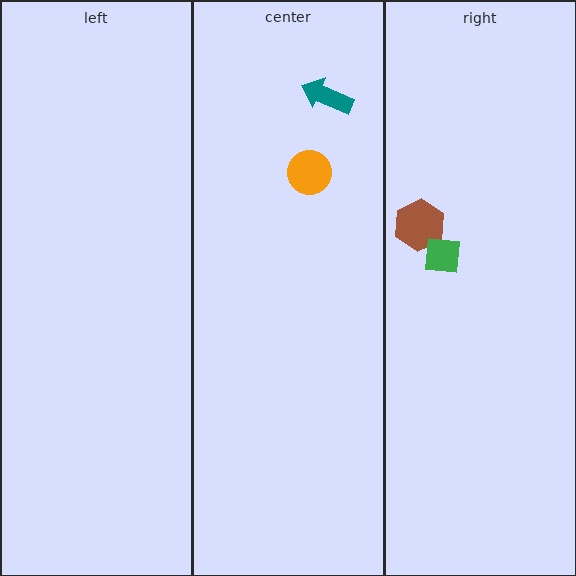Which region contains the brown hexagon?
The right region.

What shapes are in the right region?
The brown hexagon, the green square.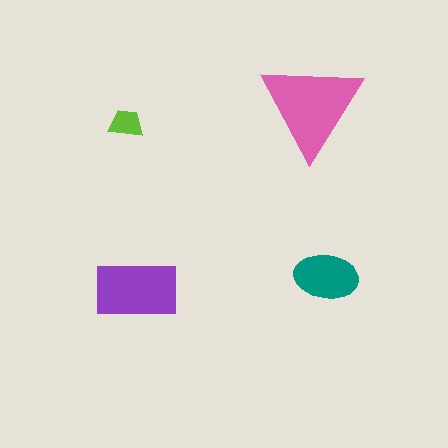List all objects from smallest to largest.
The lime trapezoid, the teal ellipse, the purple rectangle, the pink triangle.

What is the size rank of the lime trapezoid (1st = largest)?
4th.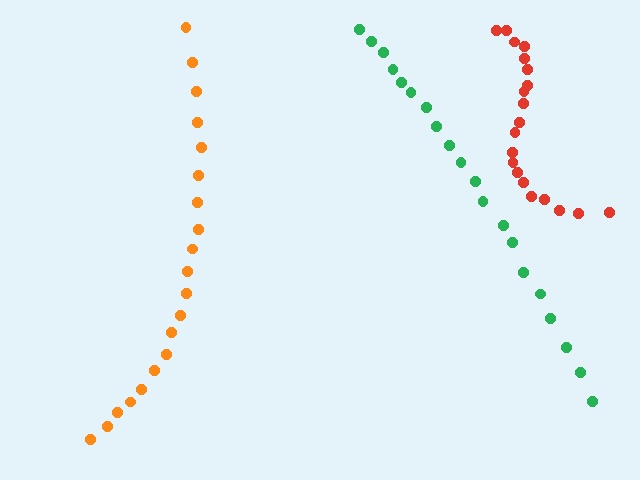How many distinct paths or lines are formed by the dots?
There are 3 distinct paths.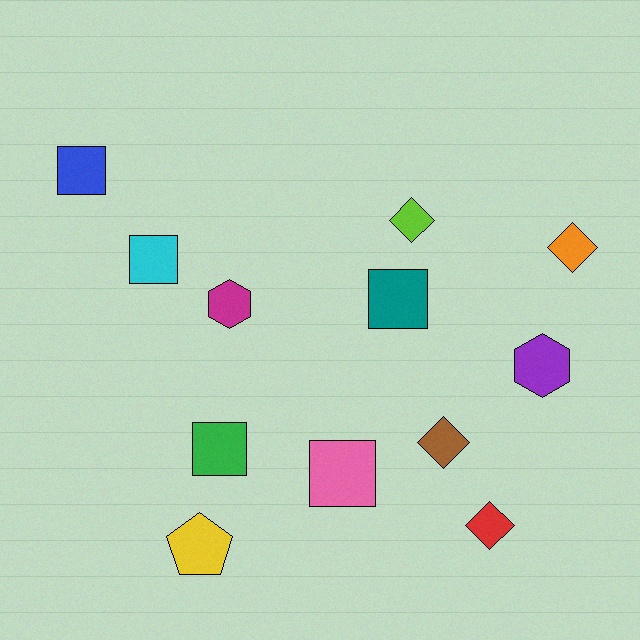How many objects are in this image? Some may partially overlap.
There are 12 objects.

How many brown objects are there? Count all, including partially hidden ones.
There is 1 brown object.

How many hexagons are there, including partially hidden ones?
There are 2 hexagons.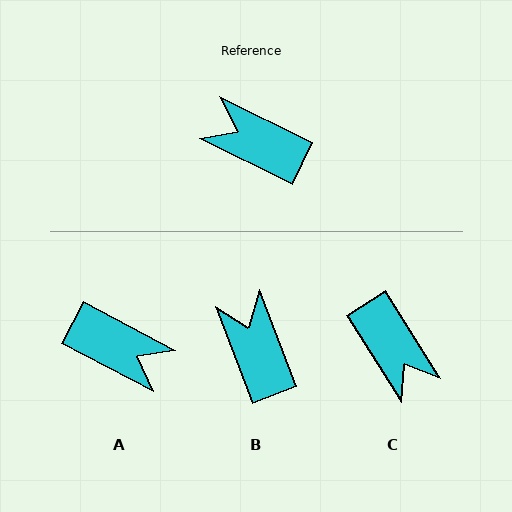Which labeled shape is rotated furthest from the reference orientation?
A, about 179 degrees away.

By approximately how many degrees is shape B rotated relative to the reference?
Approximately 43 degrees clockwise.